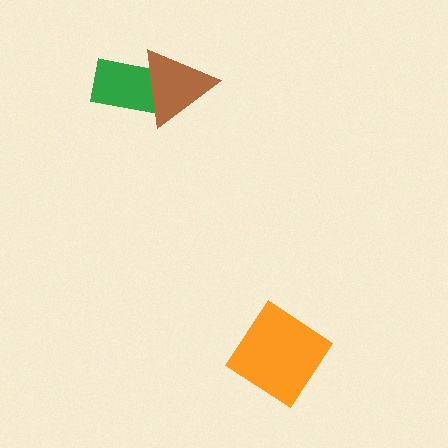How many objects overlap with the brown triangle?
1 object overlaps with the brown triangle.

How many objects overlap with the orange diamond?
0 objects overlap with the orange diamond.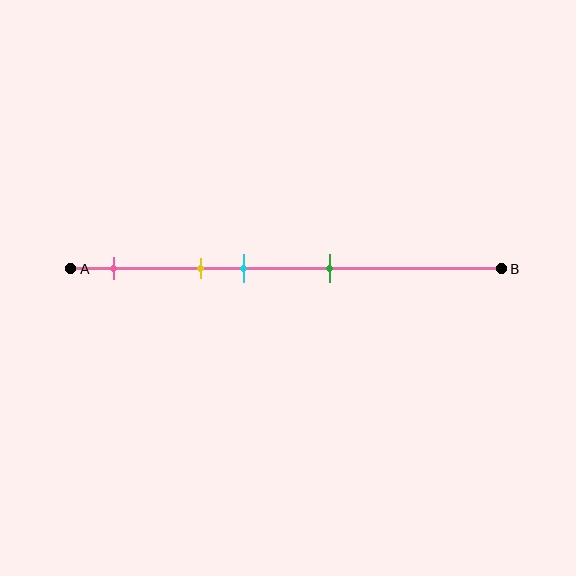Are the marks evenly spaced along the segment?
No, the marks are not evenly spaced.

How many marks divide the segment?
There are 4 marks dividing the segment.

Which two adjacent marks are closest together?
The yellow and cyan marks are the closest adjacent pair.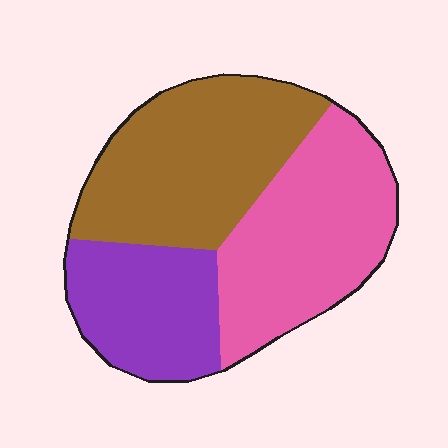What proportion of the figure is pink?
Pink takes up about three eighths (3/8) of the figure.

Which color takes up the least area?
Purple, at roughly 25%.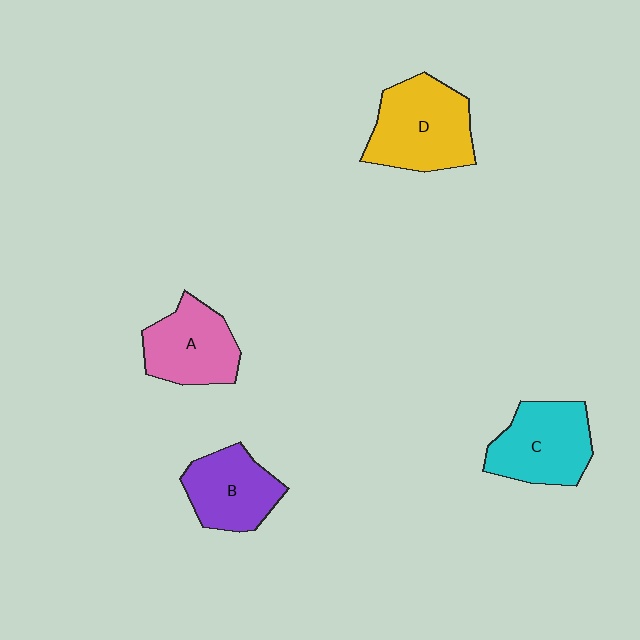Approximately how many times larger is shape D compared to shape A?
Approximately 1.3 times.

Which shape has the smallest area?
Shape B (purple).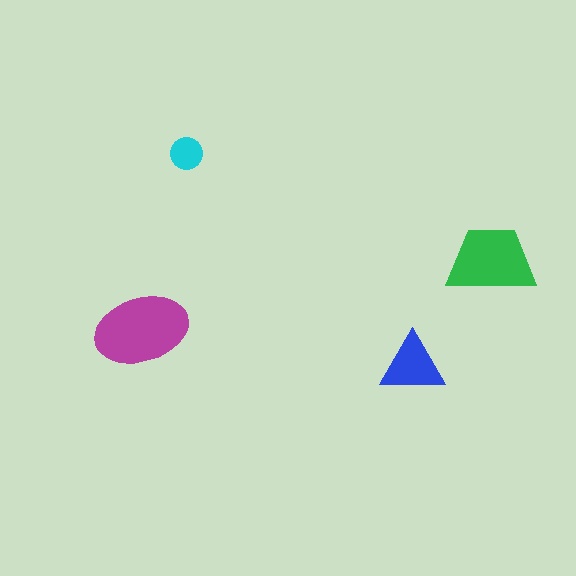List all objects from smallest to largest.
The cyan circle, the blue triangle, the green trapezoid, the magenta ellipse.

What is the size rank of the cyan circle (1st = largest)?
4th.